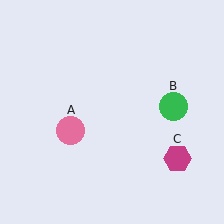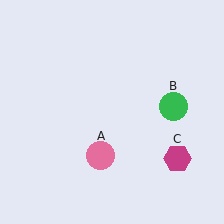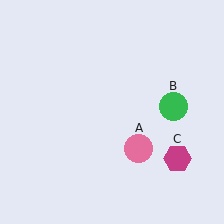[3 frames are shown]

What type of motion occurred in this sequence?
The pink circle (object A) rotated counterclockwise around the center of the scene.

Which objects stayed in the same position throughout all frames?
Green circle (object B) and magenta hexagon (object C) remained stationary.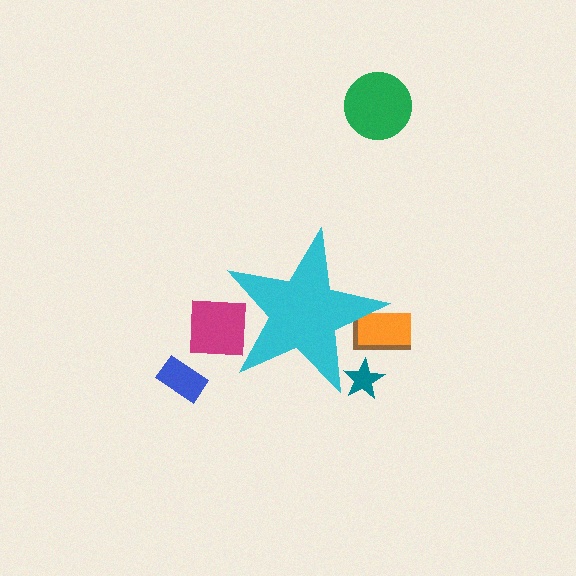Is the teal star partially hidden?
Yes, the teal star is partially hidden behind the cyan star.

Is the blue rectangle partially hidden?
No, the blue rectangle is fully visible.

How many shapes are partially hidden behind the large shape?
4 shapes are partially hidden.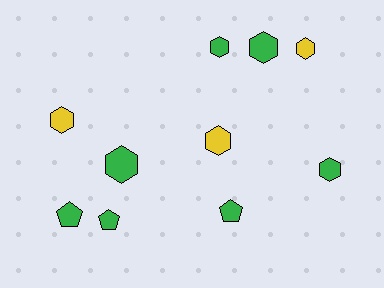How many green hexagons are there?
There are 4 green hexagons.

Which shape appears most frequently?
Hexagon, with 7 objects.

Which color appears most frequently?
Green, with 7 objects.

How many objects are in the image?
There are 10 objects.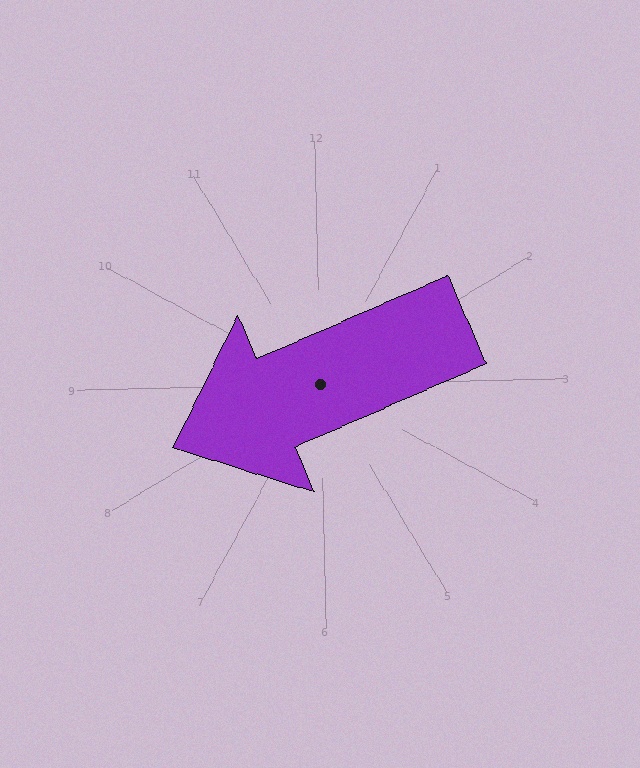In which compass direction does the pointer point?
West.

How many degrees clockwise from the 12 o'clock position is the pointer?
Approximately 248 degrees.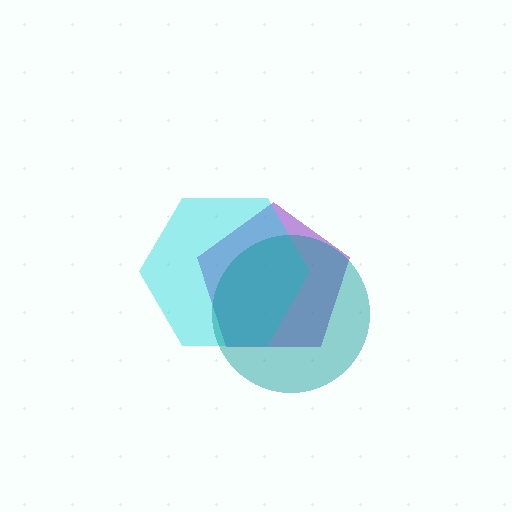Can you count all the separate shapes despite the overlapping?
Yes, there are 3 separate shapes.